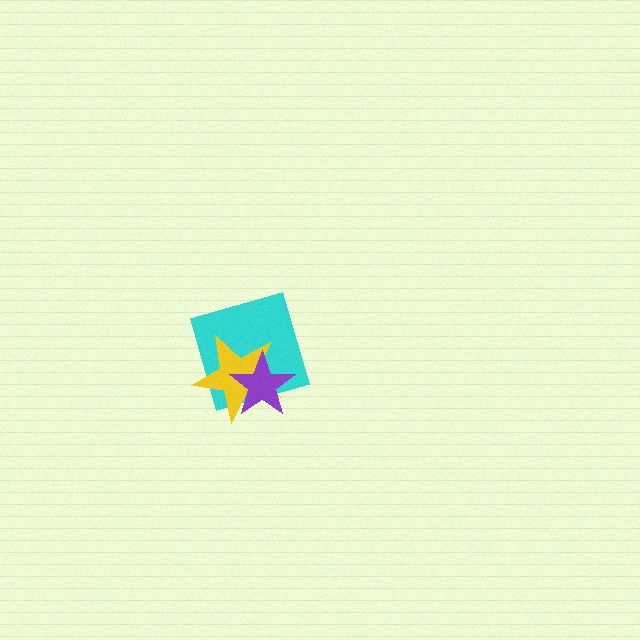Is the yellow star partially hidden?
Yes, it is partially covered by another shape.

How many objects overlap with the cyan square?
2 objects overlap with the cyan square.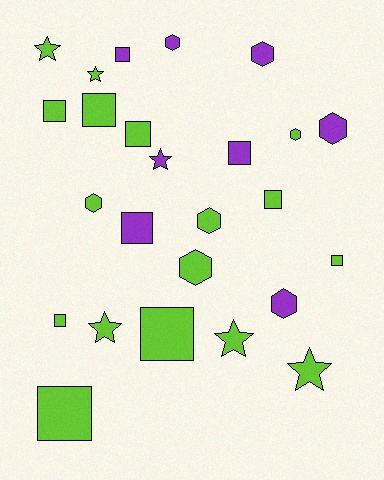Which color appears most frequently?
Lime, with 17 objects.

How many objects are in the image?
There are 25 objects.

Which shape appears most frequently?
Square, with 11 objects.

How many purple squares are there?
There are 3 purple squares.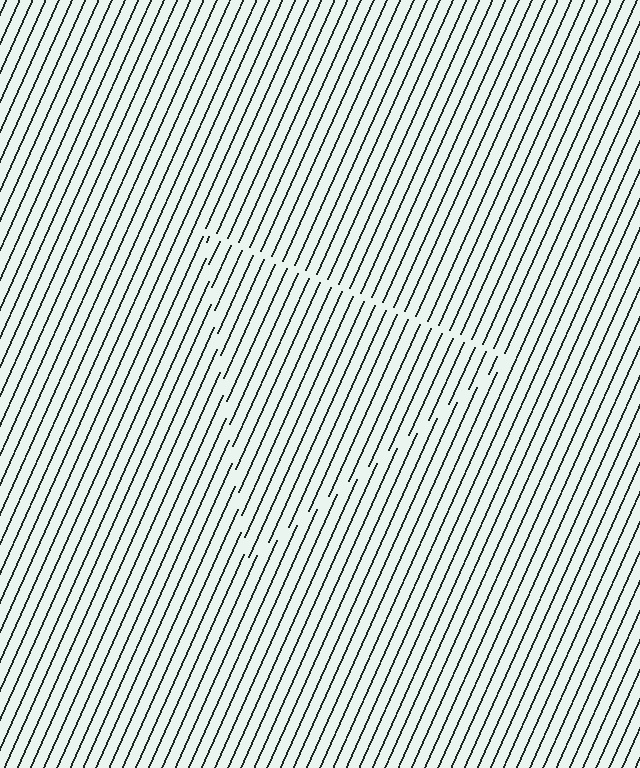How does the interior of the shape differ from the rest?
The interior of the shape contains the same grating, shifted by half a period — the contour is defined by the phase discontinuity where line-ends from the inner and outer gratings abut.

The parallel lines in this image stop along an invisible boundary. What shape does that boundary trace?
An illusory triangle. The interior of the shape contains the same grating, shifted by half a period — the contour is defined by the phase discontinuity where line-ends from the inner and outer gratings abut.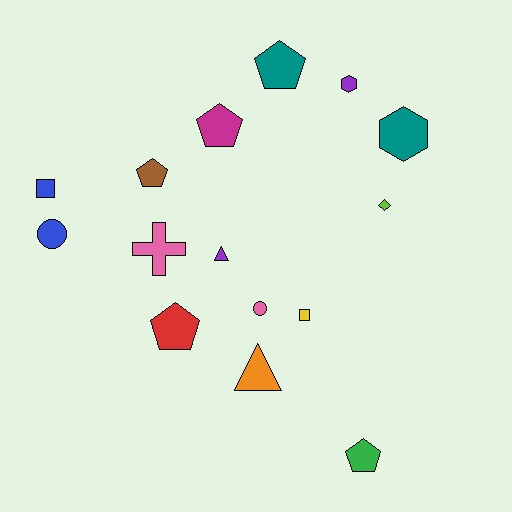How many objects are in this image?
There are 15 objects.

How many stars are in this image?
There are no stars.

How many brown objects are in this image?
There is 1 brown object.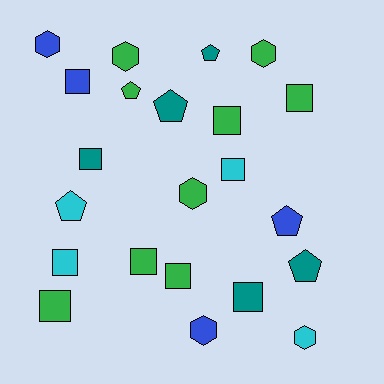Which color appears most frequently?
Green, with 9 objects.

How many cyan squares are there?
There are 2 cyan squares.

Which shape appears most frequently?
Square, with 10 objects.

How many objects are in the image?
There are 22 objects.